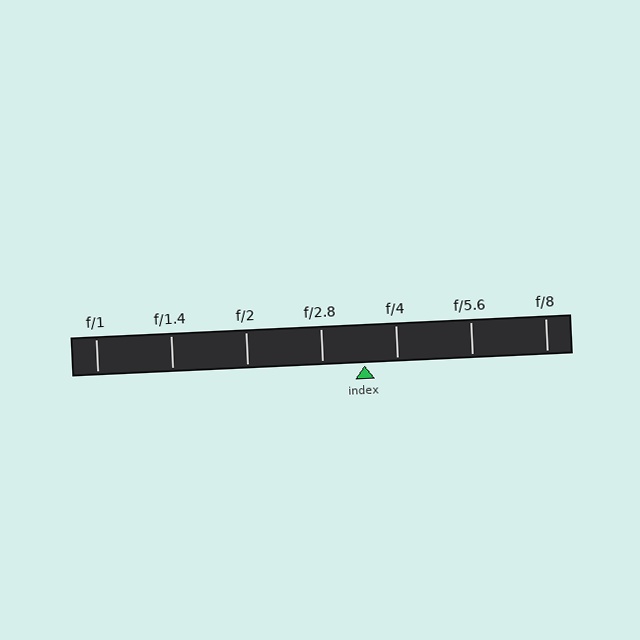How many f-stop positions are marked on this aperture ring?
There are 7 f-stop positions marked.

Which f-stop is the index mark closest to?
The index mark is closest to f/4.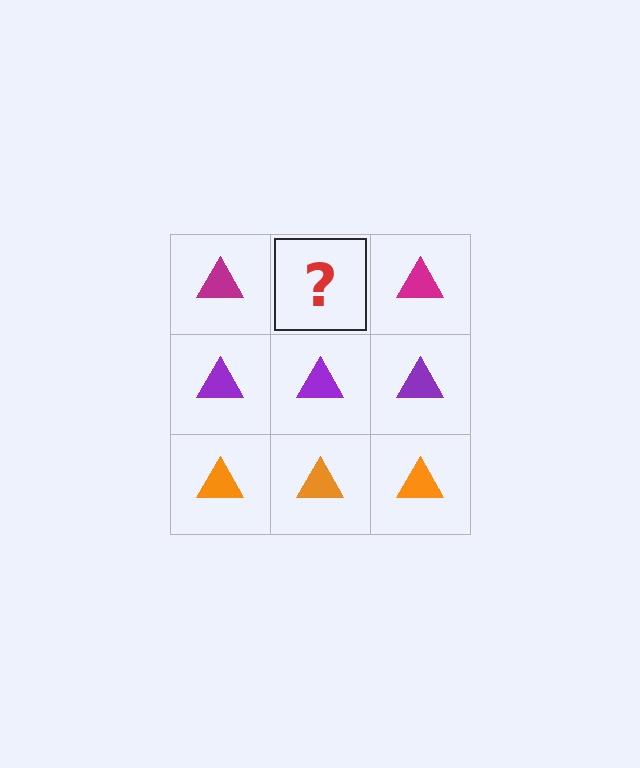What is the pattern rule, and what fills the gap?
The rule is that each row has a consistent color. The gap should be filled with a magenta triangle.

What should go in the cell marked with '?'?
The missing cell should contain a magenta triangle.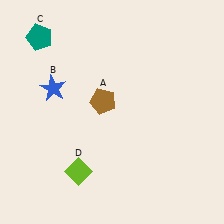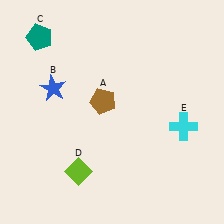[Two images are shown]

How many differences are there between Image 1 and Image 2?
There is 1 difference between the two images.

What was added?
A cyan cross (E) was added in Image 2.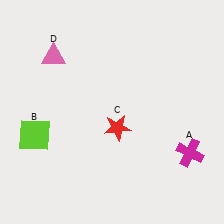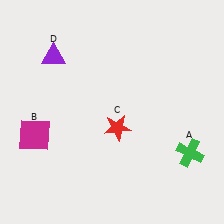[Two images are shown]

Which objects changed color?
A changed from magenta to green. B changed from lime to magenta. D changed from pink to purple.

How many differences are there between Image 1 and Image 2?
There are 3 differences between the two images.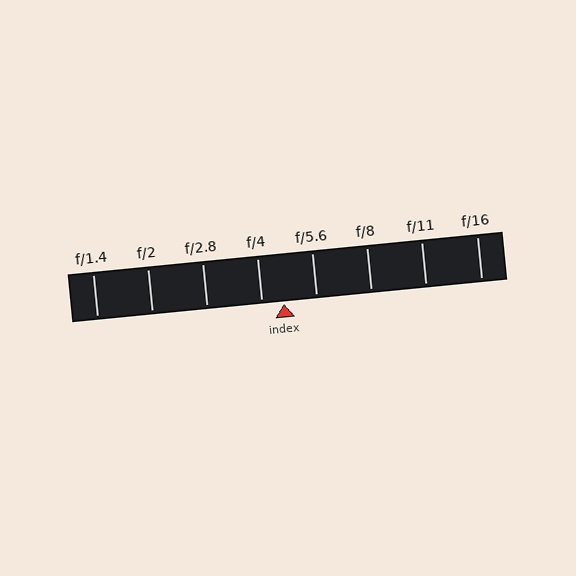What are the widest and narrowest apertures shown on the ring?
The widest aperture shown is f/1.4 and the narrowest is f/16.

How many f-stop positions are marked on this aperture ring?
There are 8 f-stop positions marked.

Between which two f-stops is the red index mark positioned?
The index mark is between f/4 and f/5.6.